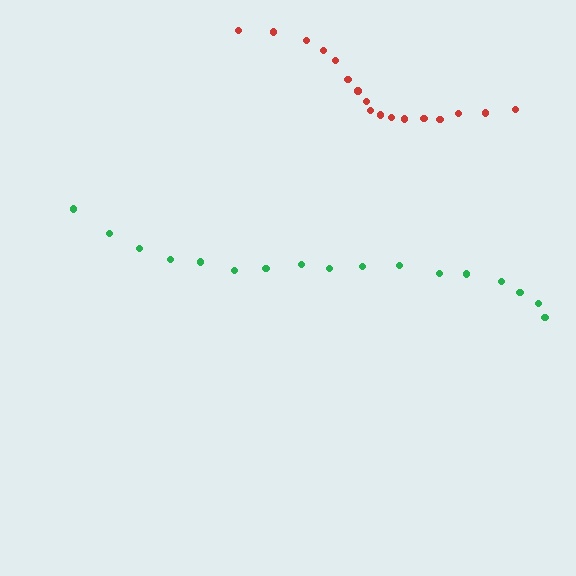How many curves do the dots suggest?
There are 2 distinct paths.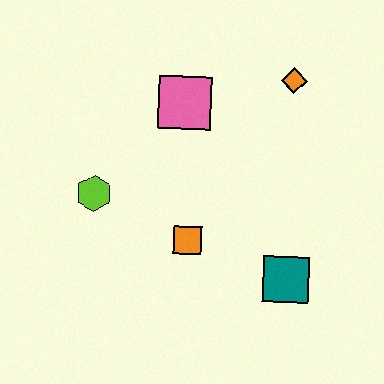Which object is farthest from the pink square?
The teal square is farthest from the pink square.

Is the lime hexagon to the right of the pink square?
No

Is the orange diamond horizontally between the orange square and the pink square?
No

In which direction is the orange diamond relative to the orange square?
The orange diamond is above the orange square.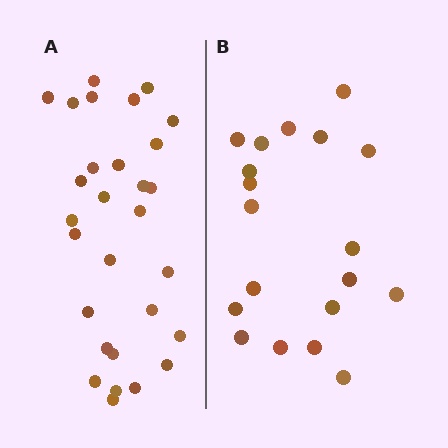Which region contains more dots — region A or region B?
Region A (the left region) has more dots.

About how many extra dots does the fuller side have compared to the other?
Region A has roughly 10 or so more dots than region B.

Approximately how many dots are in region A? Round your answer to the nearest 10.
About 30 dots. (The exact count is 29, which rounds to 30.)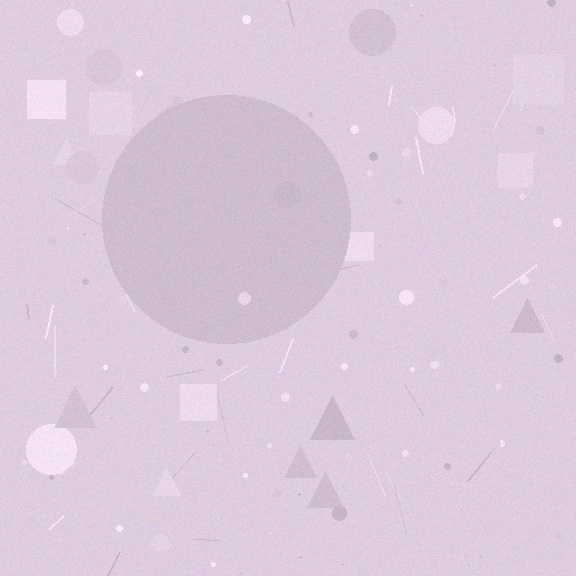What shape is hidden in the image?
A circle is hidden in the image.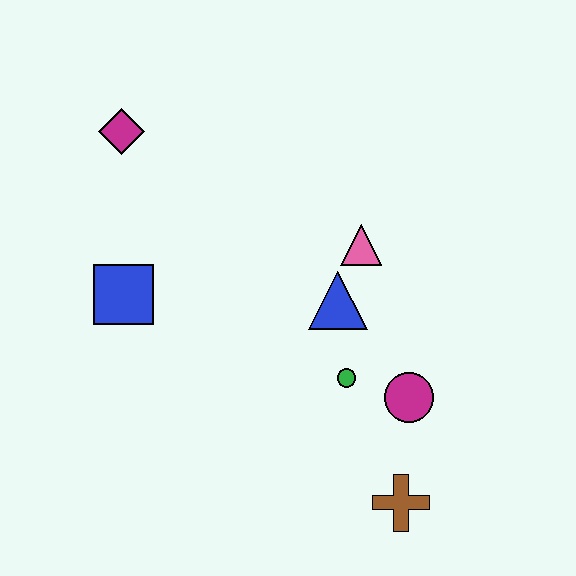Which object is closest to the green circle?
The magenta circle is closest to the green circle.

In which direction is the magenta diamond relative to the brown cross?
The magenta diamond is above the brown cross.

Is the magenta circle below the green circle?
Yes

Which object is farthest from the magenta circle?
The magenta diamond is farthest from the magenta circle.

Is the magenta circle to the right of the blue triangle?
Yes